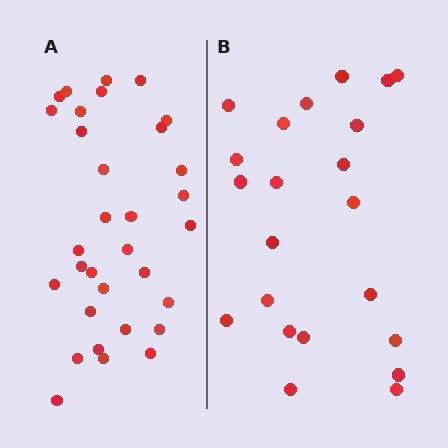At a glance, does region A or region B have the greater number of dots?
Region A (the left region) has more dots.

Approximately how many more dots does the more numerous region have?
Region A has roughly 10 or so more dots than region B.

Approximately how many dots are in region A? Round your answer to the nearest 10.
About 30 dots. (The exact count is 32, which rounds to 30.)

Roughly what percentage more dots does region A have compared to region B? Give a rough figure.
About 45% more.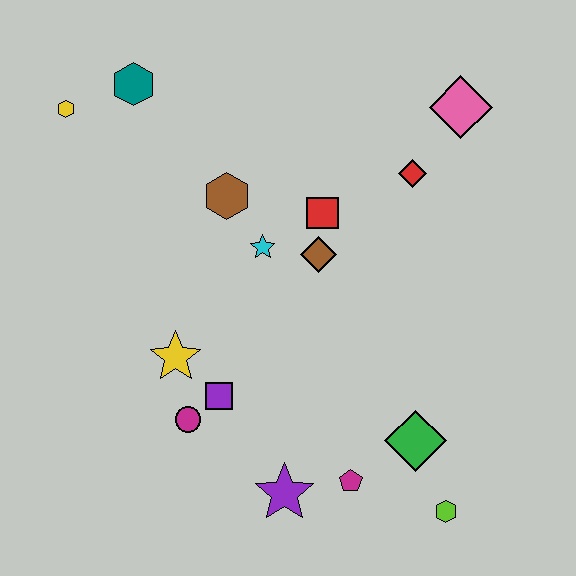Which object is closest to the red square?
The brown diamond is closest to the red square.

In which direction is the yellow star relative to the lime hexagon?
The yellow star is to the left of the lime hexagon.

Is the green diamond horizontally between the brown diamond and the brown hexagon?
No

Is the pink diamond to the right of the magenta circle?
Yes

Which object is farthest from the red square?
The lime hexagon is farthest from the red square.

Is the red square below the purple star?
No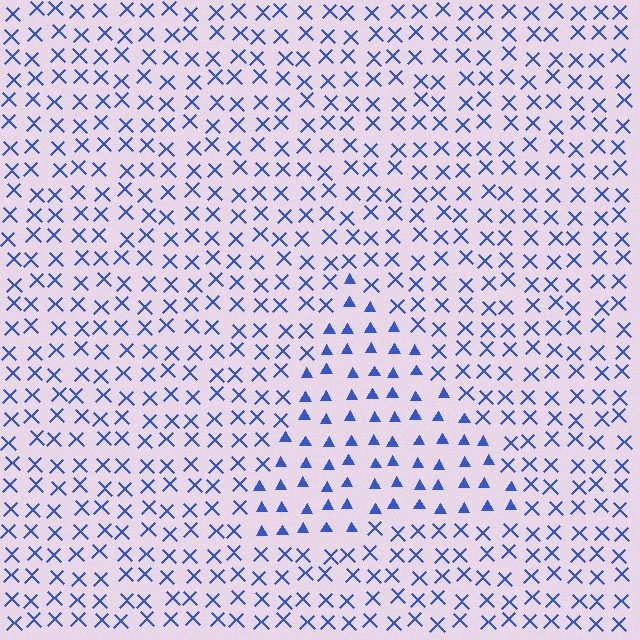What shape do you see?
I see a triangle.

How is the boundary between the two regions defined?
The boundary is defined by a change in element shape: triangles inside vs. X marks outside. All elements share the same color and spacing.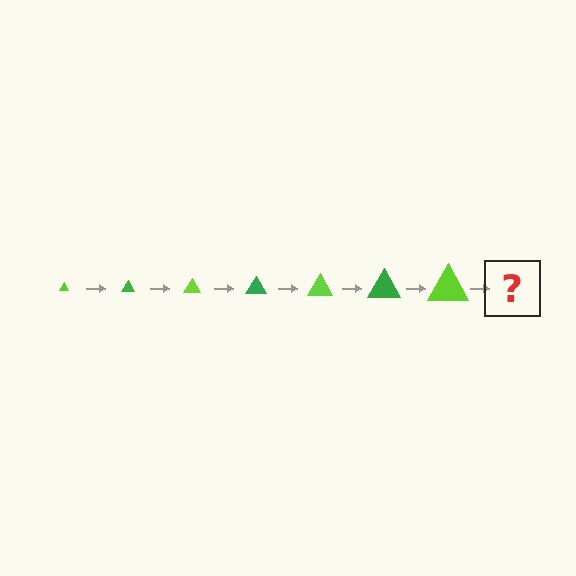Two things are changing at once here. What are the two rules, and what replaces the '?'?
The two rules are that the triangle grows larger each step and the color cycles through lime and green. The '?' should be a green triangle, larger than the previous one.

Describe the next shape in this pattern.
It should be a green triangle, larger than the previous one.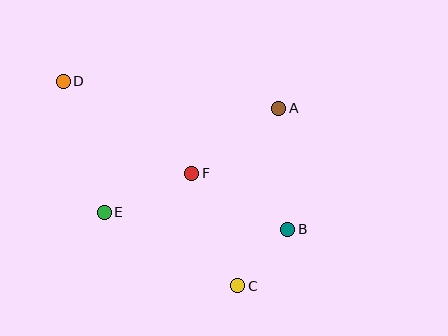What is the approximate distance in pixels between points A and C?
The distance between A and C is approximately 182 pixels.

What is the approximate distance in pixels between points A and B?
The distance between A and B is approximately 122 pixels.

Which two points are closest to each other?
Points B and C are closest to each other.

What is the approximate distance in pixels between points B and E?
The distance between B and E is approximately 185 pixels.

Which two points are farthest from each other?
Points B and D are farthest from each other.